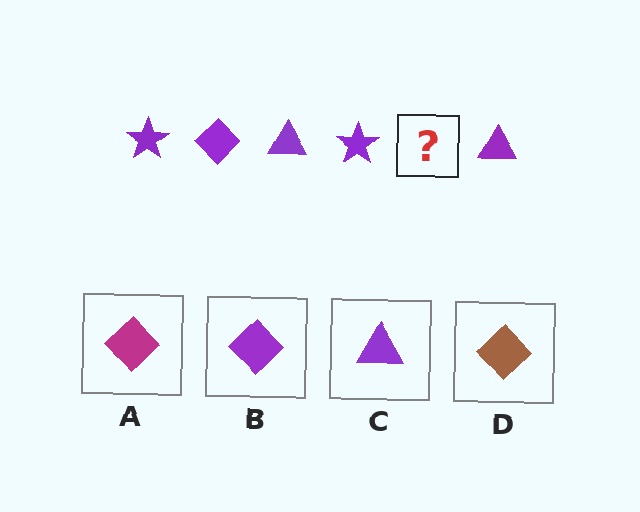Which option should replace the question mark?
Option B.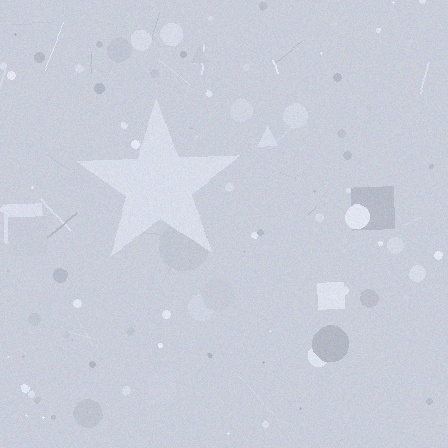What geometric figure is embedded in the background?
A star is embedded in the background.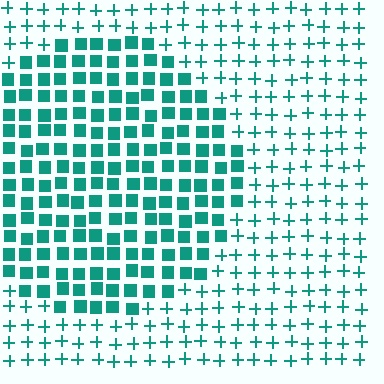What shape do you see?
I see a circle.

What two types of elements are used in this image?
The image uses squares inside the circle region and plus signs outside it.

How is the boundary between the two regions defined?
The boundary is defined by a change in element shape: squares inside vs. plus signs outside. All elements share the same color and spacing.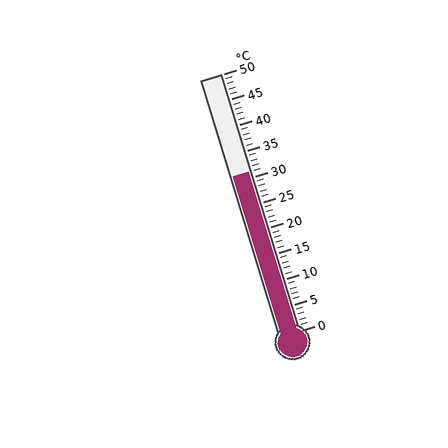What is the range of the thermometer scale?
The thermometer scale ranges from 0°C to 50°C.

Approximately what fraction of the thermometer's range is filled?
The thermometer is filled to approximately 60% of its range.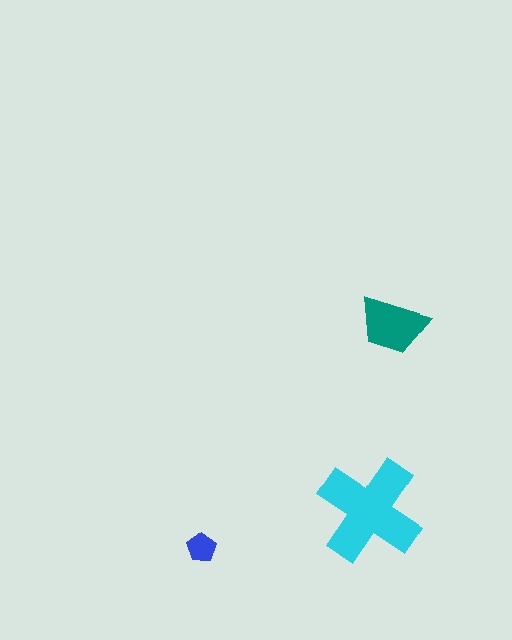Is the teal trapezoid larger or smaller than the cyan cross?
Smaller.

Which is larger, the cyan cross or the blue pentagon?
The cyan cross.